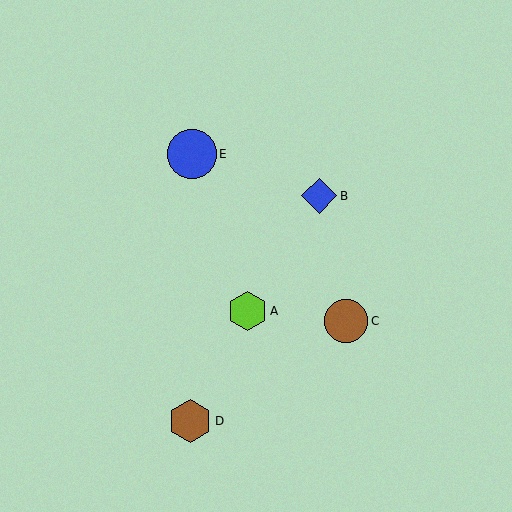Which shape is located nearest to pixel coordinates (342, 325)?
The brown circle (labeled C) at (346, 321) is nearest to that location.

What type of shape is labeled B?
Shape B is a blue diamond.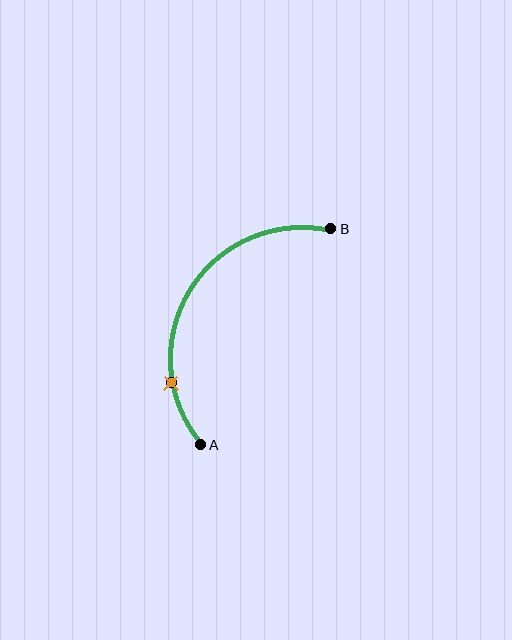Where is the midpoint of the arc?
The arc midpoint is the point on the curve farthest from the straight line joining A and B. It sits to the left of that line.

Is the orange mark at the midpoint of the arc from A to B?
No. The orange mark lies on the arc but is closer to endpoint A. The arc midpoint would be at the point on the curve equidistant along the arc from both A and B.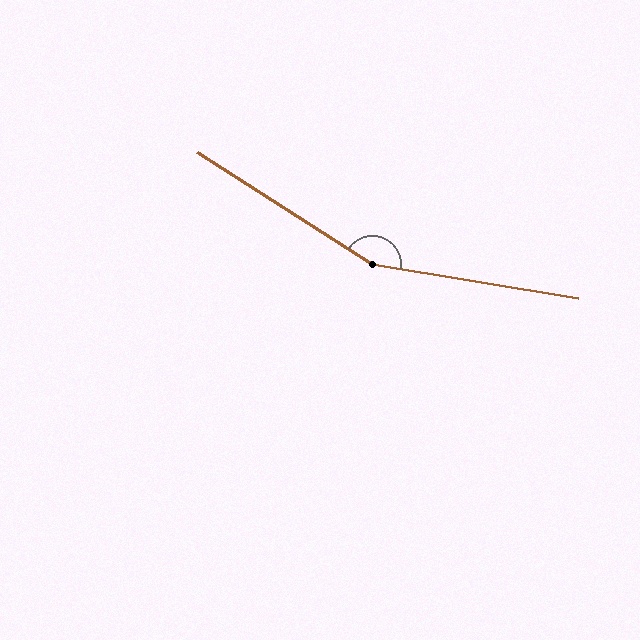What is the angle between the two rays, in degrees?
Approximately 157 degrees.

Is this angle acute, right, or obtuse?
It is obtuse.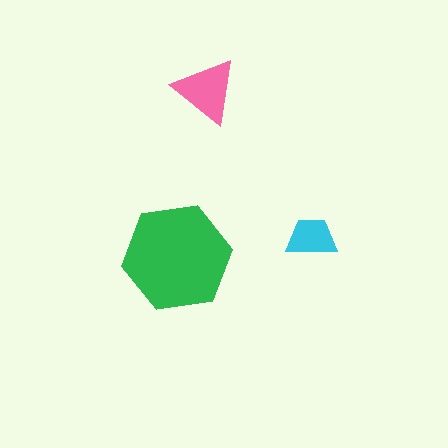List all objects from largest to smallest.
The green hexagon, the pink triangle, the cyan trapezoid.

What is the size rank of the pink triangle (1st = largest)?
2nd.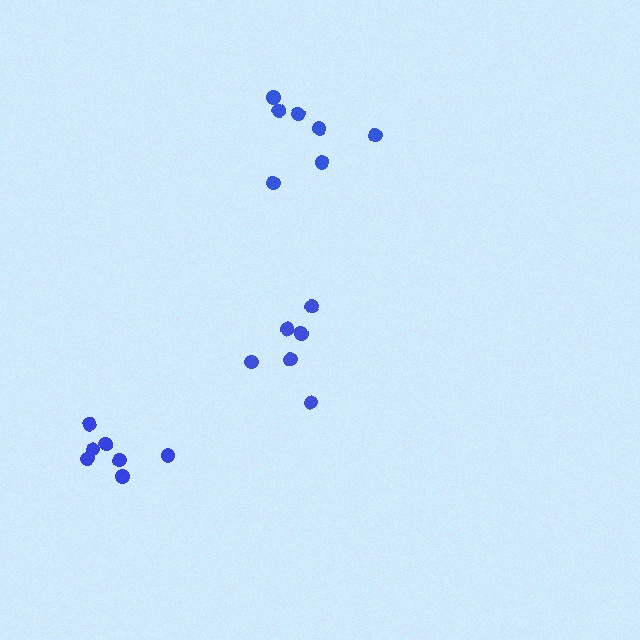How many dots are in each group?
Group 1: 7 dots, Group 2: 7 dots, Group 3: 6 dots (20 total).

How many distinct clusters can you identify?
There are 3 distinct clusters.